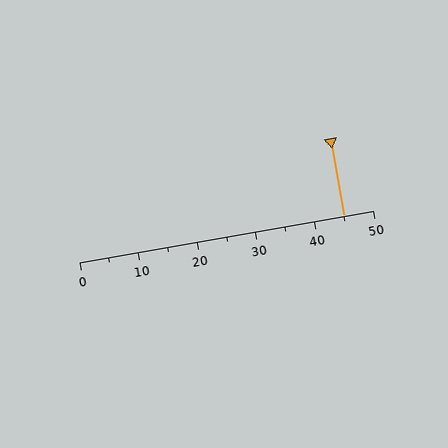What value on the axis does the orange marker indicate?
The marker indicates approximately 45.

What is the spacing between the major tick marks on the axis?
The major ticks are spaced 10 apart.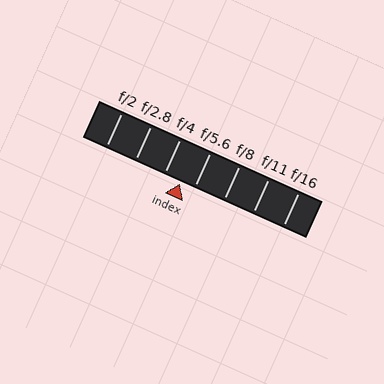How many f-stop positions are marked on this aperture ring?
There are 7 f-stop positions marked.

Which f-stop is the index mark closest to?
The index mark is closest to f/5.6.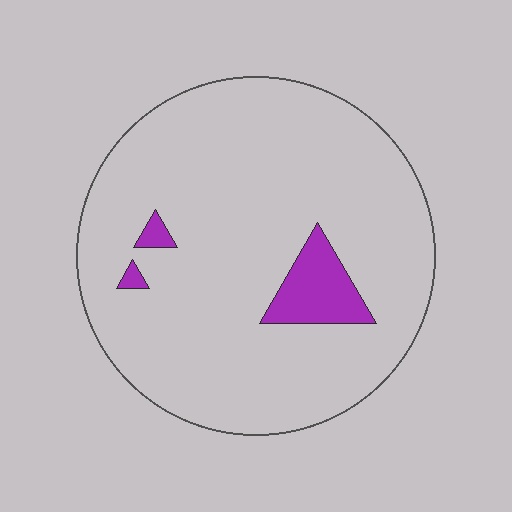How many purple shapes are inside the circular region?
3.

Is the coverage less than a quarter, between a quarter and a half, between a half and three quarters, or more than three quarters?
Less than a quarter.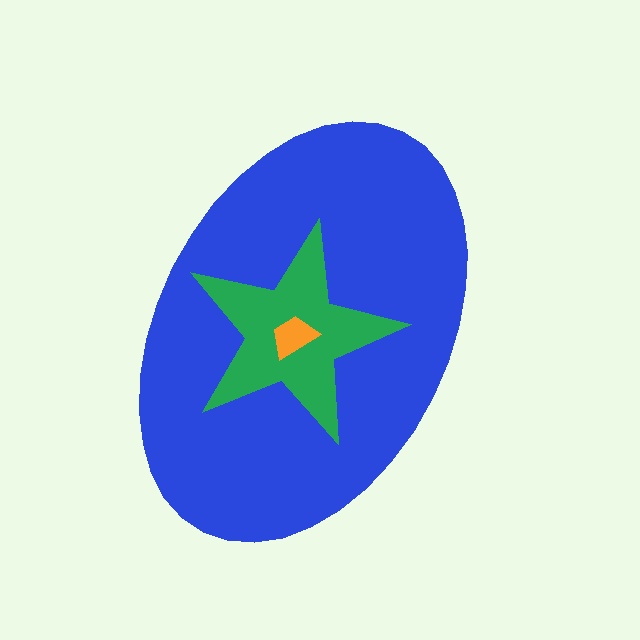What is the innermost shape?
The orange trapezoid.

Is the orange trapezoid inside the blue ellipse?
Yes.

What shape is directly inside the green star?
The orange trapezoid.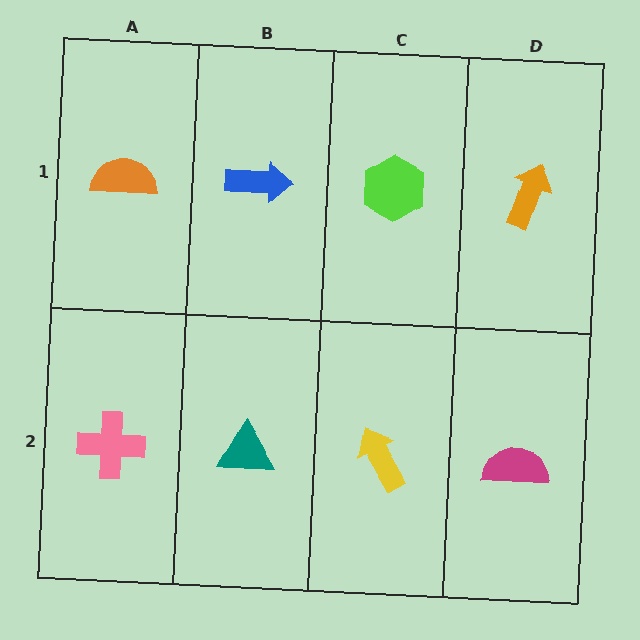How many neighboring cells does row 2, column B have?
3.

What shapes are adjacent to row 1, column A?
A pink cross (row 2, column A), a blue arrow (row 1, column B).